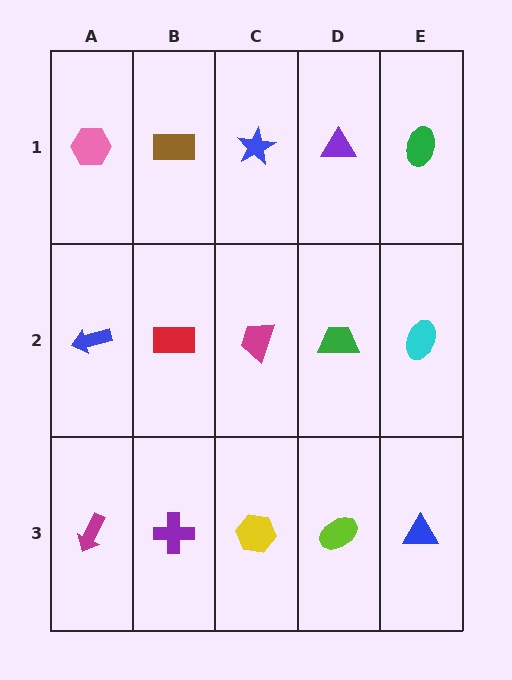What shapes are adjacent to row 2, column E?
A green ellipse (row 1, column E), a blue triangle (row 3, column E), a green trapezoid (row 2, column D).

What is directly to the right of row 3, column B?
A yellow hexagon.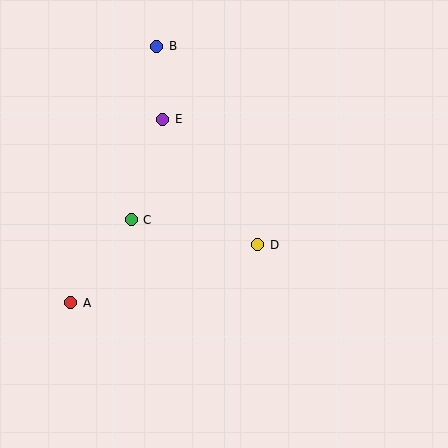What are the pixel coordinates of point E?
Point E is at (163, 119).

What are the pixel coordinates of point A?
Point A is at (71, 303).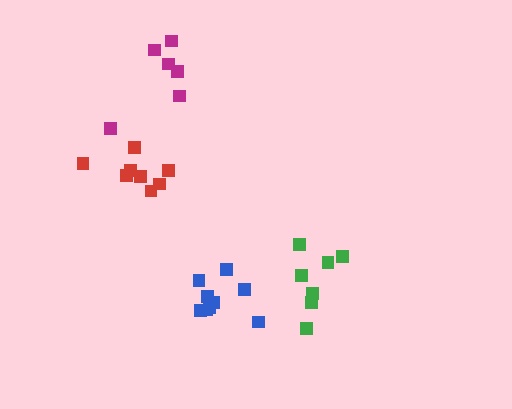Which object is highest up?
The magenta cluster is topmost.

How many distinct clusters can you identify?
There are 4 distinct clusters.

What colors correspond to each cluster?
The clusters are colored: blue, magenta, green, red.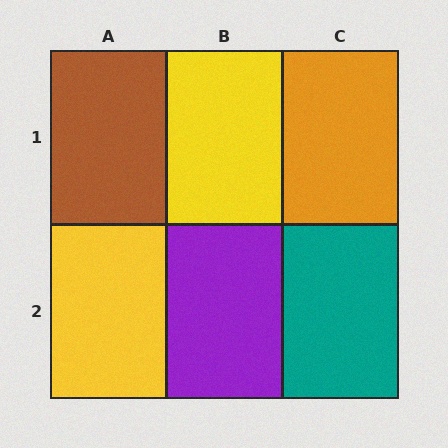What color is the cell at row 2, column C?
Teal.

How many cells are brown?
1 cell is brown.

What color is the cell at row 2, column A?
Yellow.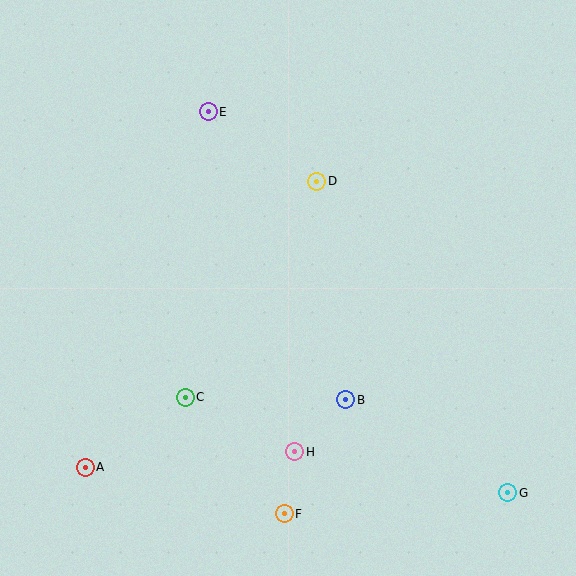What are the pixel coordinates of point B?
Point B is at (346, 400).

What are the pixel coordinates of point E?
Point E is at (208, 112).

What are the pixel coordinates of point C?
Point C is at (185, 397).